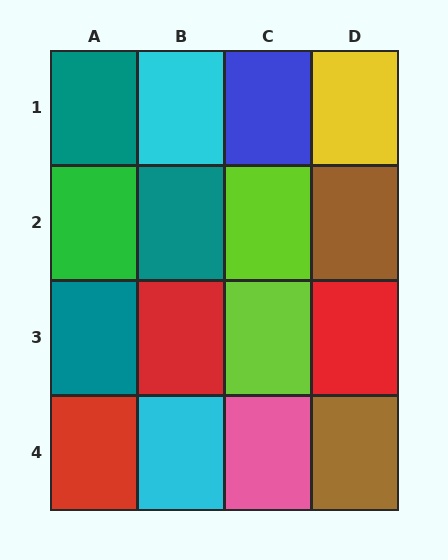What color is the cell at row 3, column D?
Red.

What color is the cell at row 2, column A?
Green.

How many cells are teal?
3 cells are teal.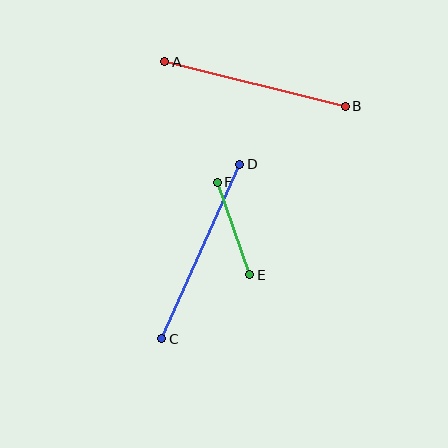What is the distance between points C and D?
The distance is approximately 191 pixels.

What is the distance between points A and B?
The distance is approximately 186 pixels.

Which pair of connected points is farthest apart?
Points C and D are farthest apart.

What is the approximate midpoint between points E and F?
The midpoint is at approximately (234, 229) pixels.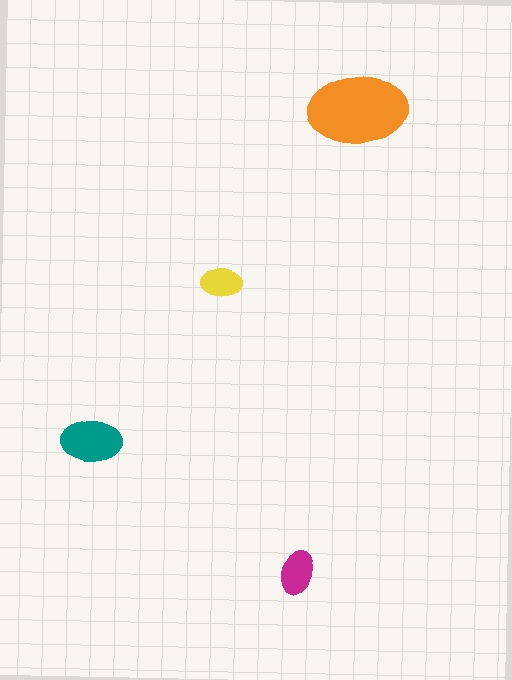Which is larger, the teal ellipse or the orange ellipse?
The orange one.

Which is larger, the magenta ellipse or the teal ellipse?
The teal one.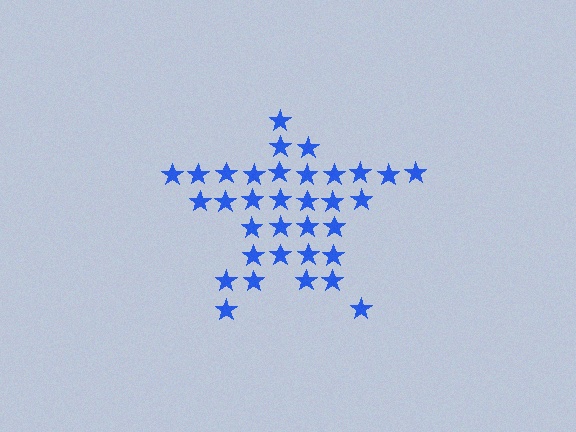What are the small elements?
The small elements are stars.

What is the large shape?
The large shape is a star.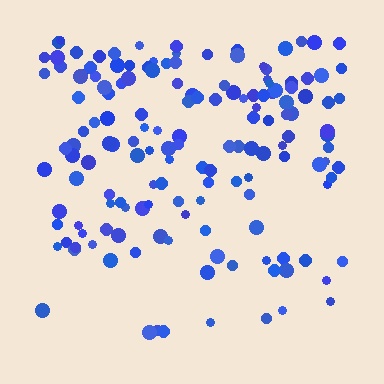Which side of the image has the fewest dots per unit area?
The bottom.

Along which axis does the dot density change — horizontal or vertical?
Vertical.